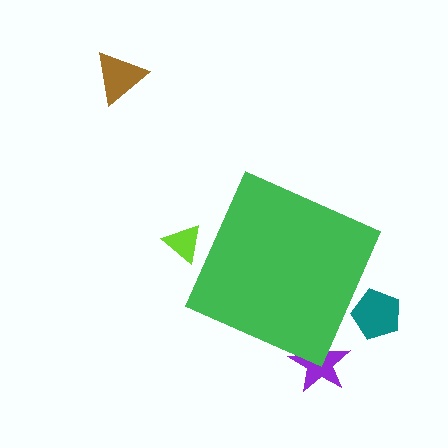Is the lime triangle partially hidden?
Yes, the lime triangle is partially hidden behind the green diamond.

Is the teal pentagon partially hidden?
Yes, the teal pentagon is partially hidden behind the green diamond.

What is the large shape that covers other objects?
A green diamond.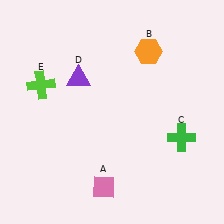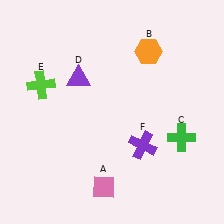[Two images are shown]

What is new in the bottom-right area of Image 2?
A purple cross (F) was added in the bottom-right area of Image 2.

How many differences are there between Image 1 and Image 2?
There is 1 difference between the two images.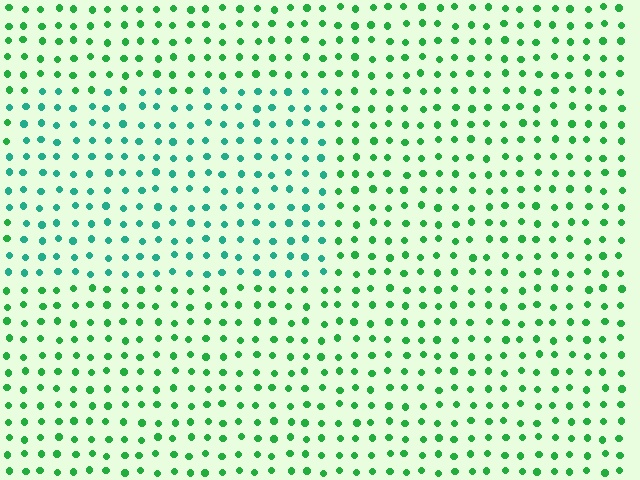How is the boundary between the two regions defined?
The boundary is defined purely by a slight shift in hue (about 33 degrees). Spacing, size, and orientation are identical on both sides.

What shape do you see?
I see a rectangle.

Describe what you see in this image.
The image is filled with small green elements in a uniform arrangement. A rectangle-shaped region is visible where the elements are tinted to a slightly different hue, forming a subtle color boundary.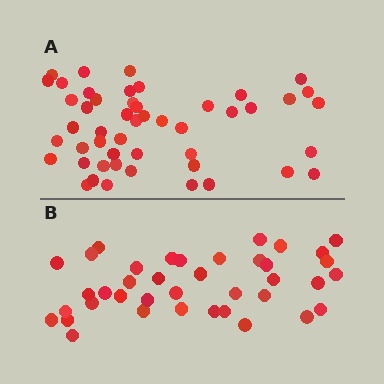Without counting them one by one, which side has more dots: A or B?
Region A (the top region) has more dots.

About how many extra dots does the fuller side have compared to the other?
Region A has roughly 10 or so more dots than region B.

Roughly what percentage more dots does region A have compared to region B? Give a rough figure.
About 25% more.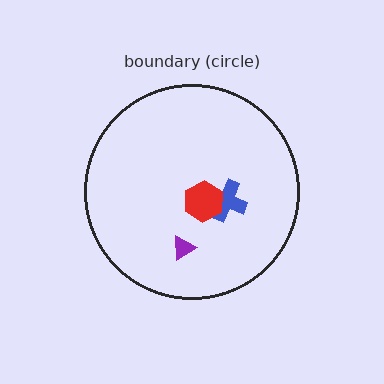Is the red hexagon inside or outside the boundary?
Inside.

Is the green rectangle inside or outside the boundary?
Inside.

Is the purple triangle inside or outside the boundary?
Inside.